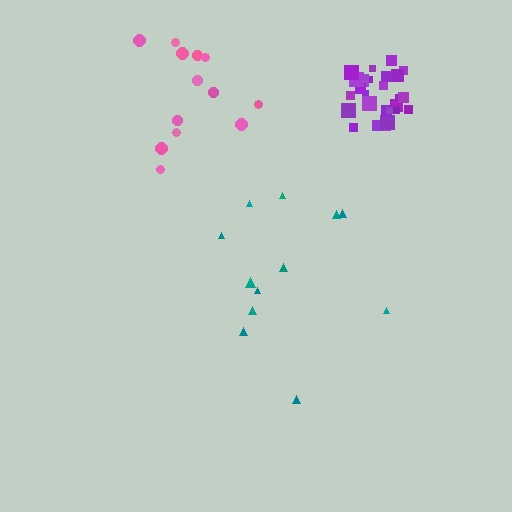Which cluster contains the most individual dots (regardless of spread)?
Purple (28).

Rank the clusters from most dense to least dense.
purple, pink, teal.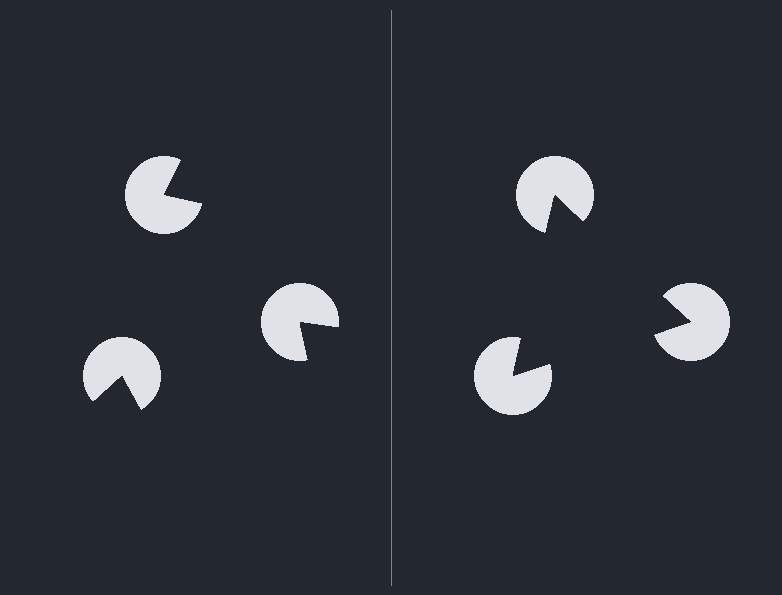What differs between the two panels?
The pac-man discs are positioned identically on both sides; only the wedge orientations differ. On the right they align to a triangle; on the left they are misaligned.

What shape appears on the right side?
An illusory triangle.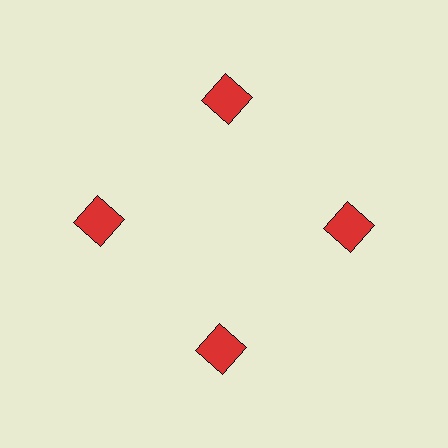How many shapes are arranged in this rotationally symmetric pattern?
There are 4 shapes, arranged in 4 groups of 1.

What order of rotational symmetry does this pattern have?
This pattern has 4-fold rotational symmetry.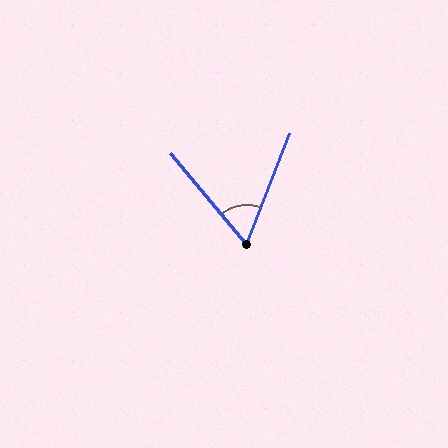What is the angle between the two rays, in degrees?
Approximately 61 degrees.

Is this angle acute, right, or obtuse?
It is acute.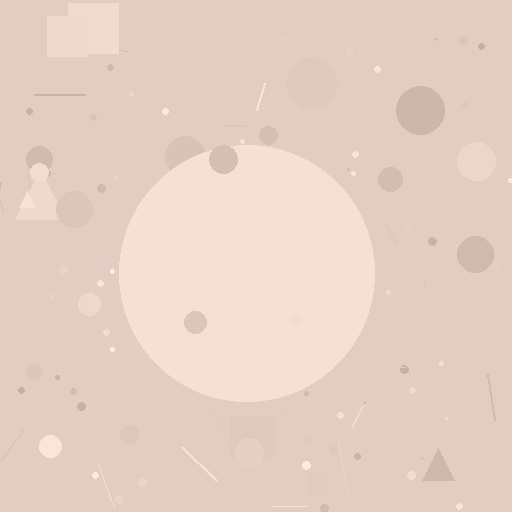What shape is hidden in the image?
A circle is hidden in the image.